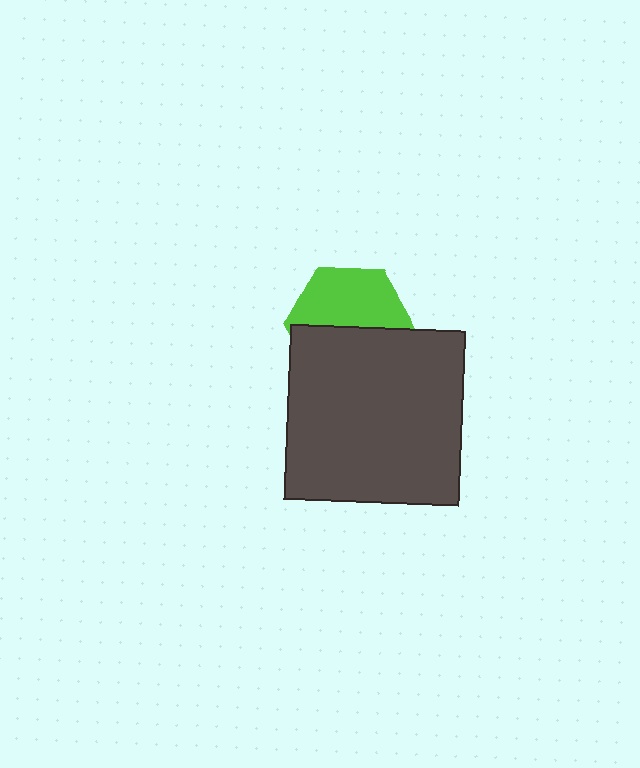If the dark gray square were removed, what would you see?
You would see the complete lime hexagon.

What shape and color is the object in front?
The object in front is a dark gray square.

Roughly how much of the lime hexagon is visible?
About half of it is visible (roughly 52%).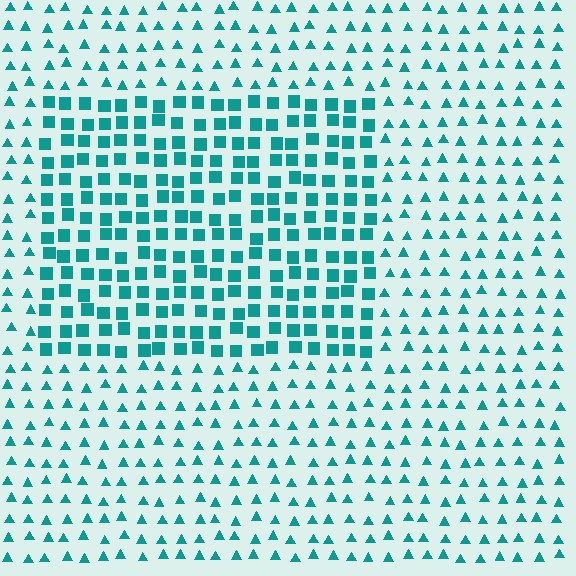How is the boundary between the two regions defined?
The boundary is defined by a change in element shape: squares inside vs. triangles outside. All elements share the same color and spacing.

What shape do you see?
I see a rectangle.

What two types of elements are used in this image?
The image uses squares inside the rectangle region and triangles outside it.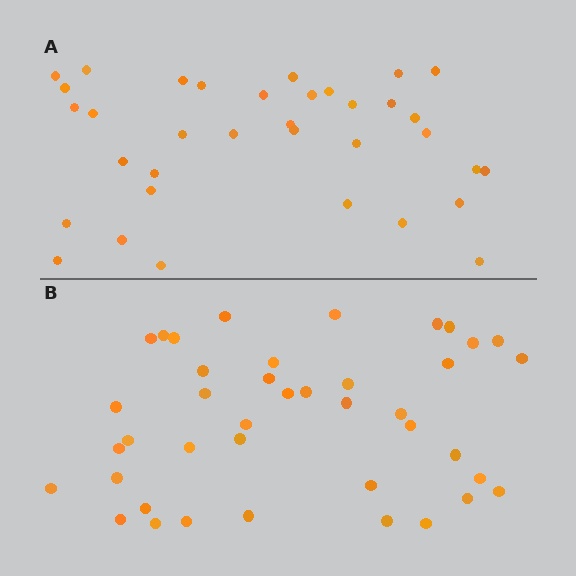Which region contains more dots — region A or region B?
Region B (the bottom region) has more dots.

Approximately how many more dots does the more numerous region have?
Region B has about 6 more dots than region A.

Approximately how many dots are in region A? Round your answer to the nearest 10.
About 40 dots. (The exact count is 35, which rounds to 40.)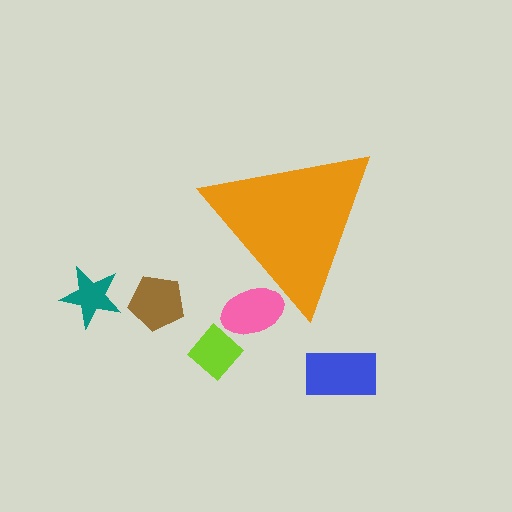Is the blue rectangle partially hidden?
No, the blue rectangle is fully visible.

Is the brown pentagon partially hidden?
No, the brown pentagon is fully visible.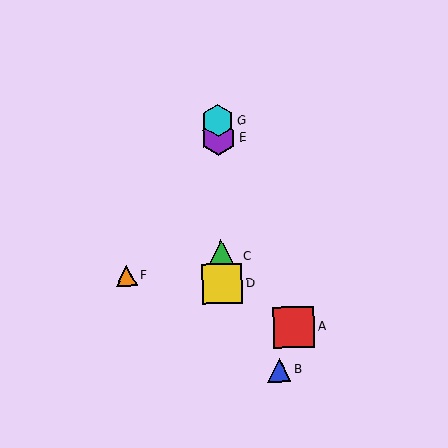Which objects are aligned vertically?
Objects C, D, E, G are aligned vertically.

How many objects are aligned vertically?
4 objects (C, D, E, G) are aligned vertically.